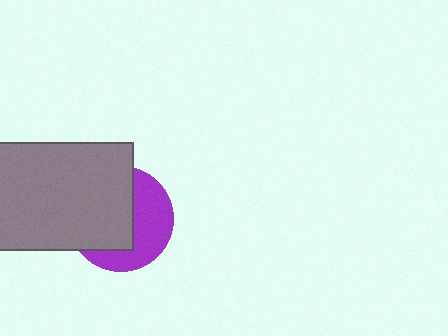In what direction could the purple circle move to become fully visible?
The purple circle could move right. That would shift it out from behind the gray rectangle entirely.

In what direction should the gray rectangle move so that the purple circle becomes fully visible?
The gray rectangle should move left. That is the shortest direction to clear the overlap and leave the purple circle fully visible.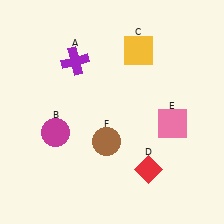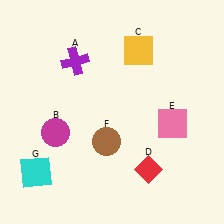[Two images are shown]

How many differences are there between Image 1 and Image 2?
There is 1 difference between the two images.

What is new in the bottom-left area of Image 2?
A cyan square (G) was added in the bottom-left area of Image 2.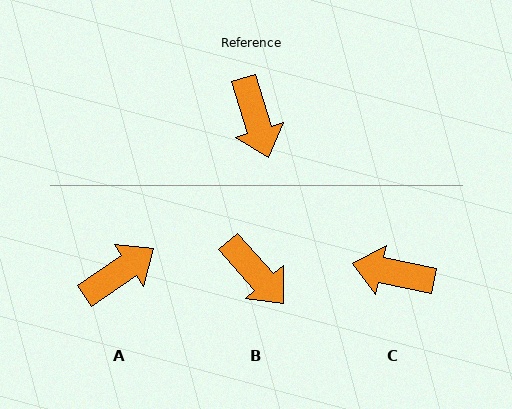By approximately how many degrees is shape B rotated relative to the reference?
Approximately 24 degrees counter-clockwise.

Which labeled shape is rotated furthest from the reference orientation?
C, about 119 degrees away.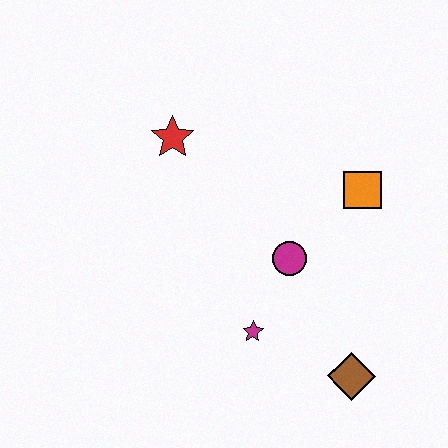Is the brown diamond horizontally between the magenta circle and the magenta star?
No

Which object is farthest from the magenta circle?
The red star is farthest from the magenta circle.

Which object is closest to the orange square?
The magenta circle is closest to the orange square.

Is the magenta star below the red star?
Yes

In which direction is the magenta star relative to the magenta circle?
The magenta star is below the magenta circle.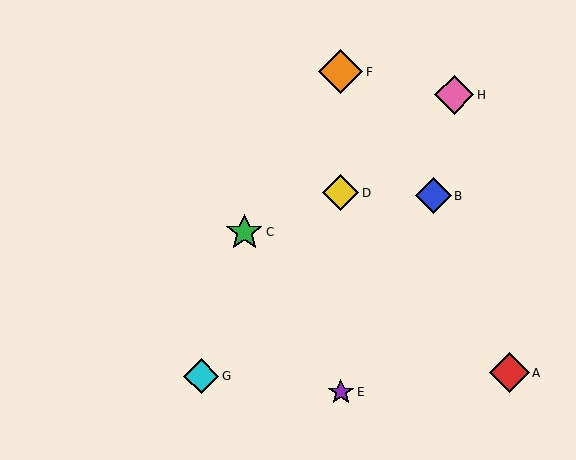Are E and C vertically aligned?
No, E is at x≈341 and C is at x≈244.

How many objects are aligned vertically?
3 objects (D, E, F) are aligned vertically.